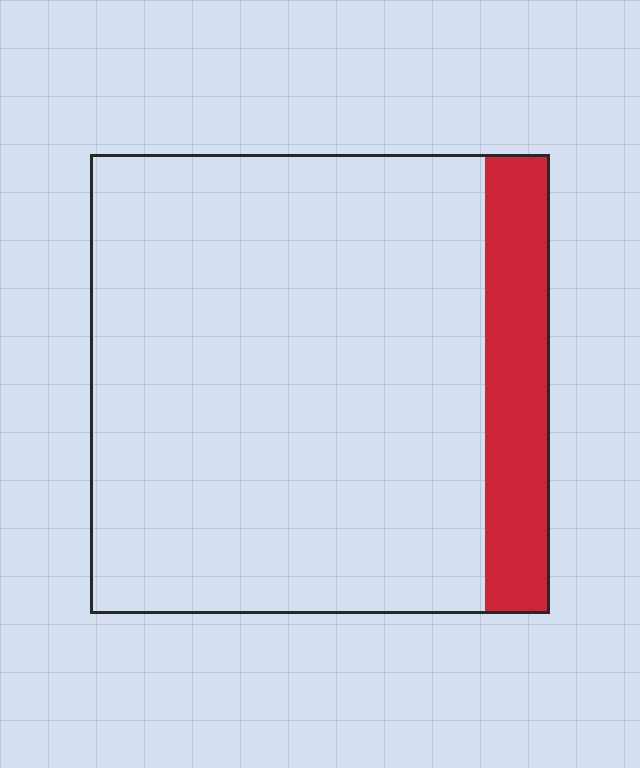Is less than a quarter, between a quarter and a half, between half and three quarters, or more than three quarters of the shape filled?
Less than a quarter.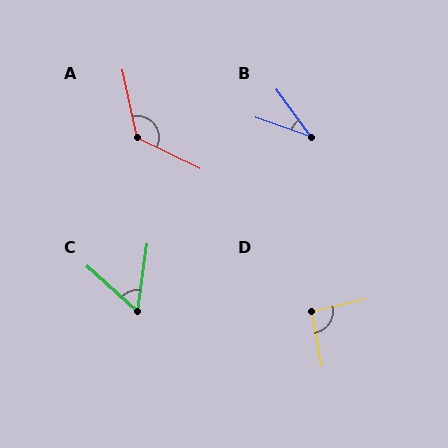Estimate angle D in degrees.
Approximately 94 degrees.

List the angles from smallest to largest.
B (35°), C (56°), D (94°), A (128°).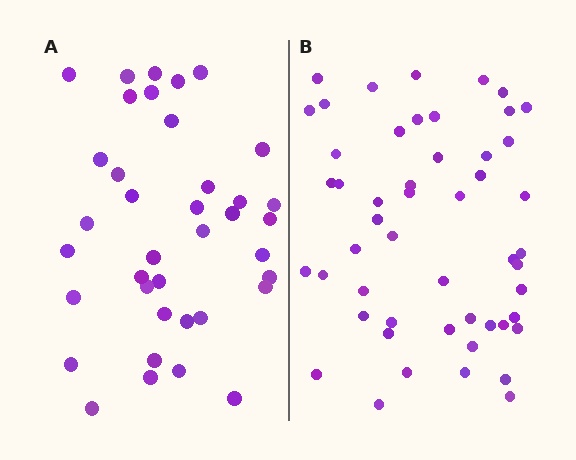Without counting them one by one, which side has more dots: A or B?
Region B (the right region) has more dots.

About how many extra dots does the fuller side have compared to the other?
Region B has approximately 15 more dots than region A.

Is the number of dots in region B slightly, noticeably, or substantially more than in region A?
Region B has noticeably more, but not dramatically so. The ratio is roughly 1.3 to 1.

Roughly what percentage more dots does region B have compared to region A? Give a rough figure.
About 35% more.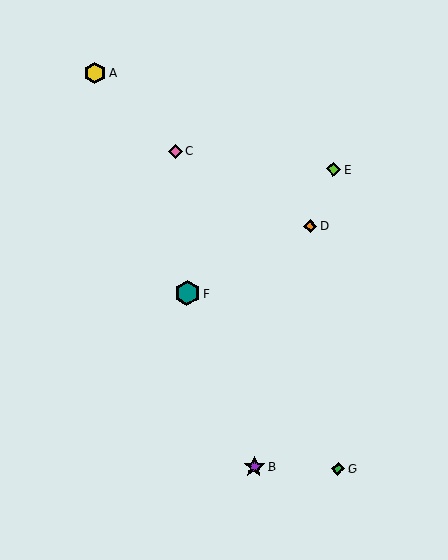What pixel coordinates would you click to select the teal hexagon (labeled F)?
Click at (187, 293) to select the teal hexagon F.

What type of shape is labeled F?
Shape F is a teal hexagon.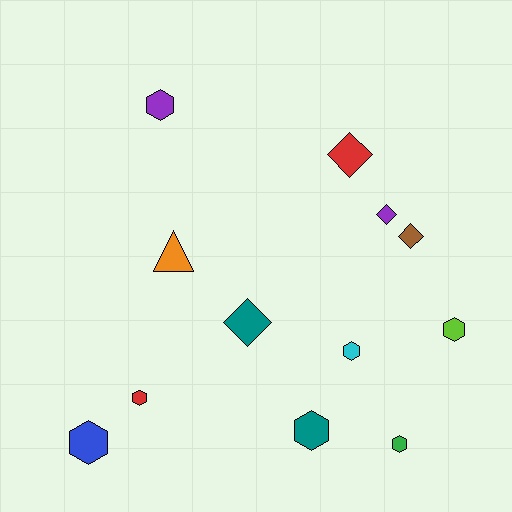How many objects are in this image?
There are 12 objects.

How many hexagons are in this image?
There are 7 hexagons.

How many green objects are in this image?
There is 1 green object.